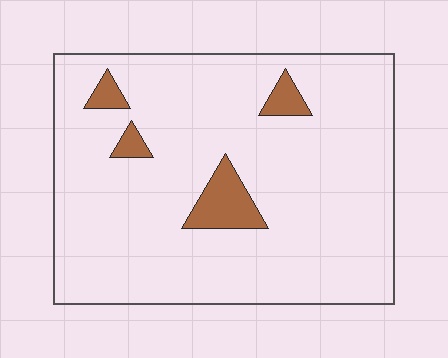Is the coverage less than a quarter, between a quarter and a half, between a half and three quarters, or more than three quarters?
Less than a quarter.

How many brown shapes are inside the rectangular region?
4.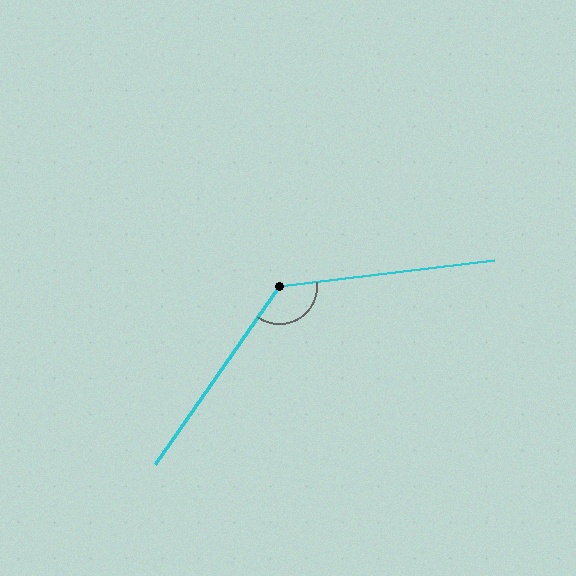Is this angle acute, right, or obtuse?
It is obtuse.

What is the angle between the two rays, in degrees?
Approximately 132 degrees.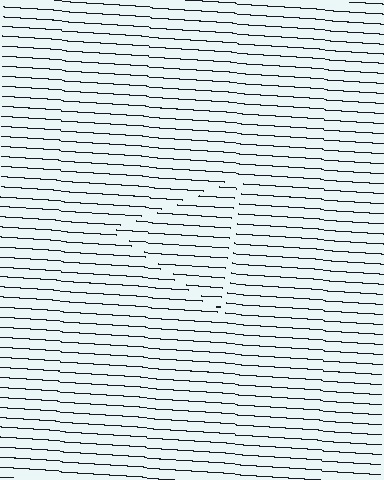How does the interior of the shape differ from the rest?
The interior of the shape contains the same grating, shifted by half a period — the contour is defined by the phase discontinuity where line-ends from the inner and outer gratings abut.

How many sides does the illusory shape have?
3 sides — the line-ends trace a triangle.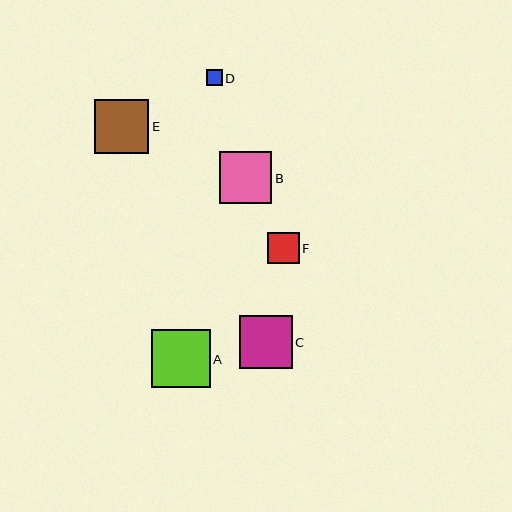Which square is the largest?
Square A is the largest with a size of approximately 59 pixels.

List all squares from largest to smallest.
From largest to smallest: A, E, C, B, F, D.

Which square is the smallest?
Square D is the smallest with a size of approximately 16 pixels.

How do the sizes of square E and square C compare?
Square E and square C are approximately the same size.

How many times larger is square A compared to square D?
Square A is approximately 3.7 times the size of square D.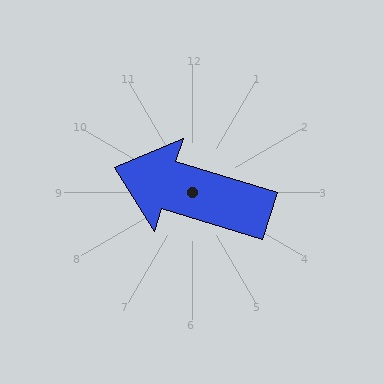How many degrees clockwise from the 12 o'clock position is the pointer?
Approximately 287 degrees.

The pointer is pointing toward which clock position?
Roughly 10 o'clock.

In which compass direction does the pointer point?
West.